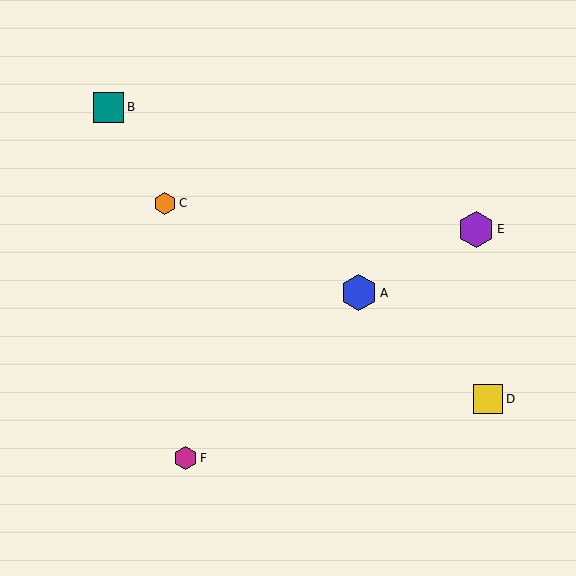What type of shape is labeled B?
Shape B is a teal square.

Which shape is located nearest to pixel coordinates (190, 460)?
The magenta hexagon (labeled F) at (186, 458) is nearest to that location.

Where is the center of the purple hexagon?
The center of the purple hexagon is at (476, 229).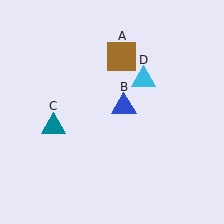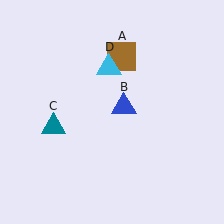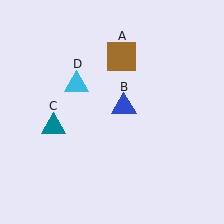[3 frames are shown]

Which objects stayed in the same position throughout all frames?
Brown square (object A) and blue triangle (object B) and teal triangle (object C) remained stationary.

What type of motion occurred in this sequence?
The cyan triangle (object D) rotated counterclockwise around the center of the scene.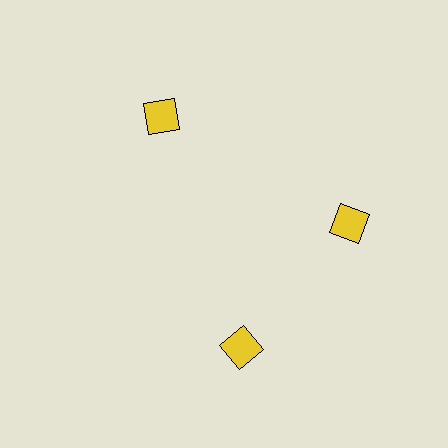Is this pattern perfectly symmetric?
No. The 3 yellow squares are arranged in a ring, but one element near the 7 o'clock position is rotated out of alignment along the ring, breaking the 3-fold rotational symmetry.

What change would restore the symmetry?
The symmetry would be restored by rotating it back into even spacing with its neighbors so that all 3 squares sit at equal angles and equal distance from the center.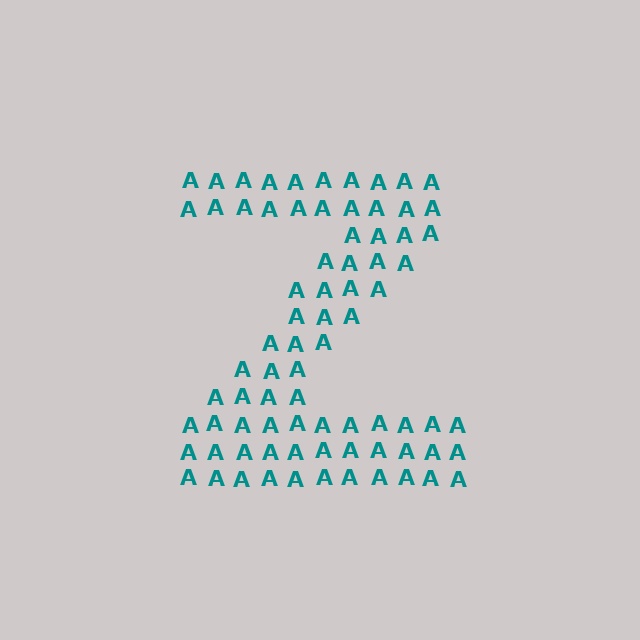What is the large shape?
The large shape is the letter Z.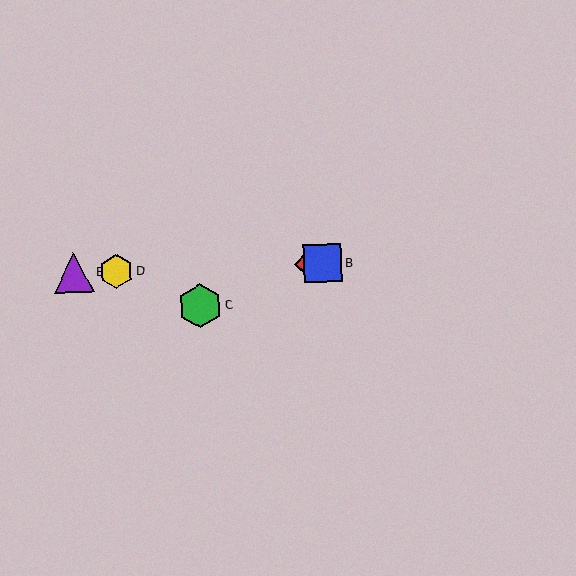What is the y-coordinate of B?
Object B is at y≈263.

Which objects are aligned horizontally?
Objects A, B, D, E are aligned horizontally.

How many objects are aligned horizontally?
4 objects (A, B, D, E) are aligned horizontally.